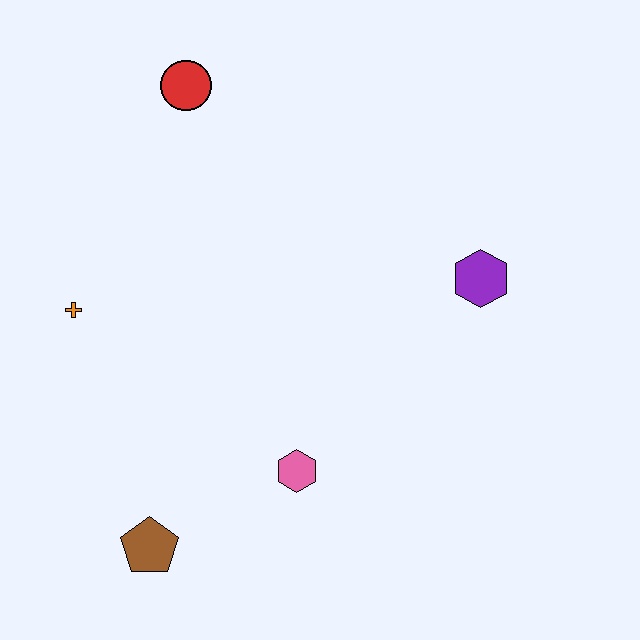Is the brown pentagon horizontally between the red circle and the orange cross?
Yes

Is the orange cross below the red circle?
Yes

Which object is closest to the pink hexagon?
The brown pentagon is closest to the pink hexagon.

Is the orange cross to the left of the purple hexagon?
Yes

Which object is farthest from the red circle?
The brown pentagon is farthest from the red circle.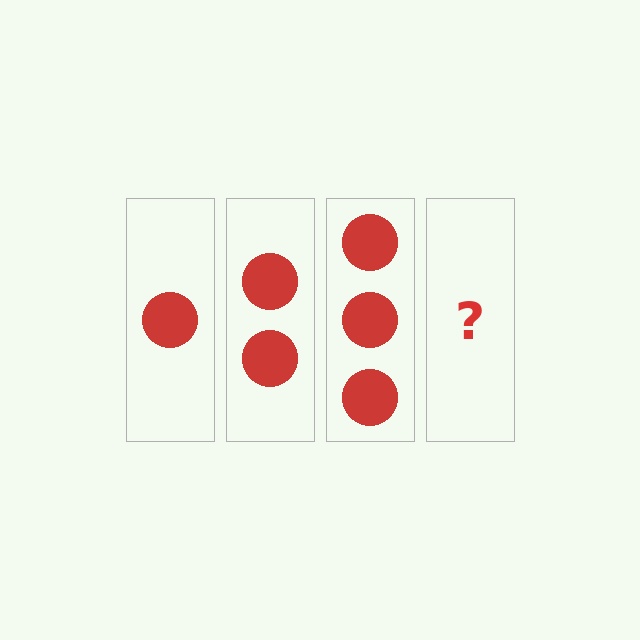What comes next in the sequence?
The next element should be 4 circles.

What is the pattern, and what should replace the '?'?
The pattern is that each step adds one more circle. The '?' should be 4 circles.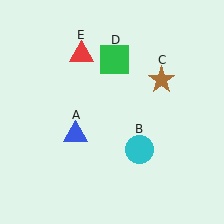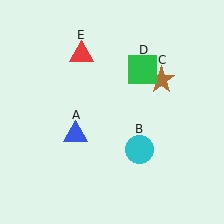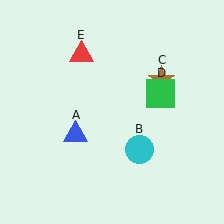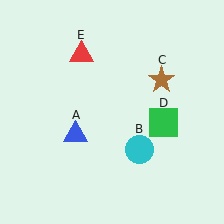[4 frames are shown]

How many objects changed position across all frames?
1 object changed position: green square (object D).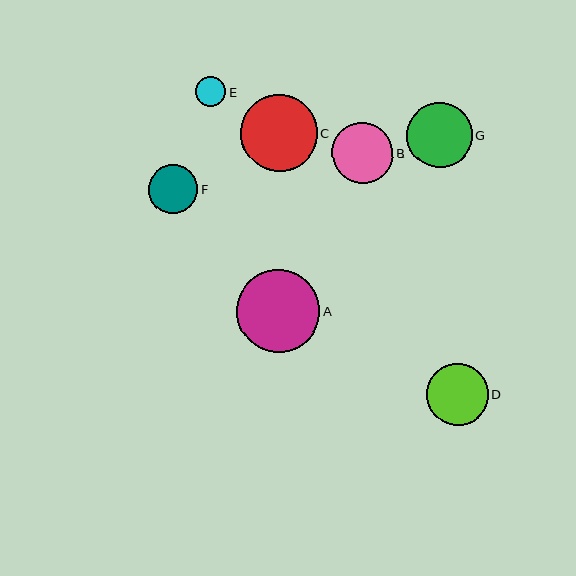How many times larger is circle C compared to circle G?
Circle C is approximately 1.2 times the size of circle G.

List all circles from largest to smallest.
From largest to smallest: A, C, G, D, B, F, E.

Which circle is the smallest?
Circle E is the smallest with a size of approximately 30 pixels.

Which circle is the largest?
Circle A is the largest with a size of approximately 83 pixels.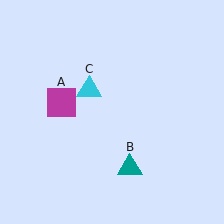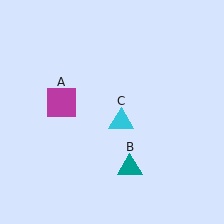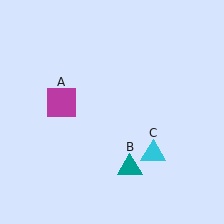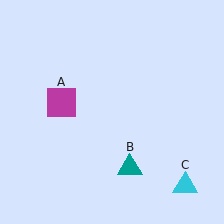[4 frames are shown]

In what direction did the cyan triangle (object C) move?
The cyan triangle (object C) moved down and to the right.